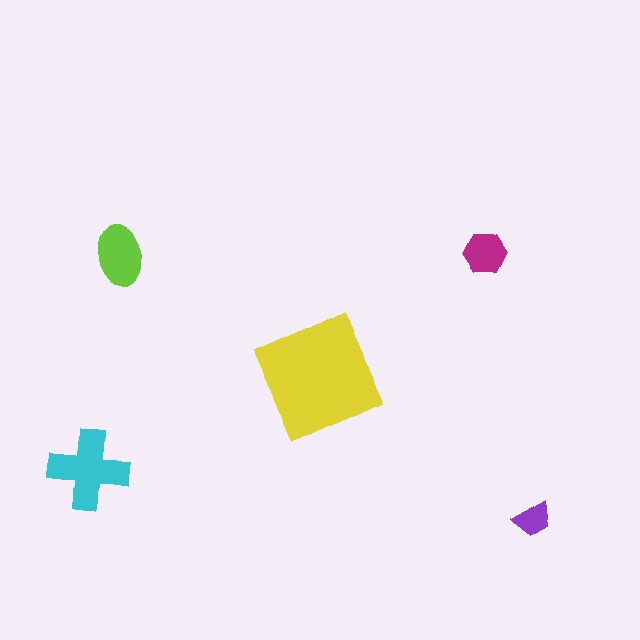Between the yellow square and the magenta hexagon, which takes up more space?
The yellow square.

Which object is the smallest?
The purple trapezoid.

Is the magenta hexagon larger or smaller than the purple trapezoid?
Larger.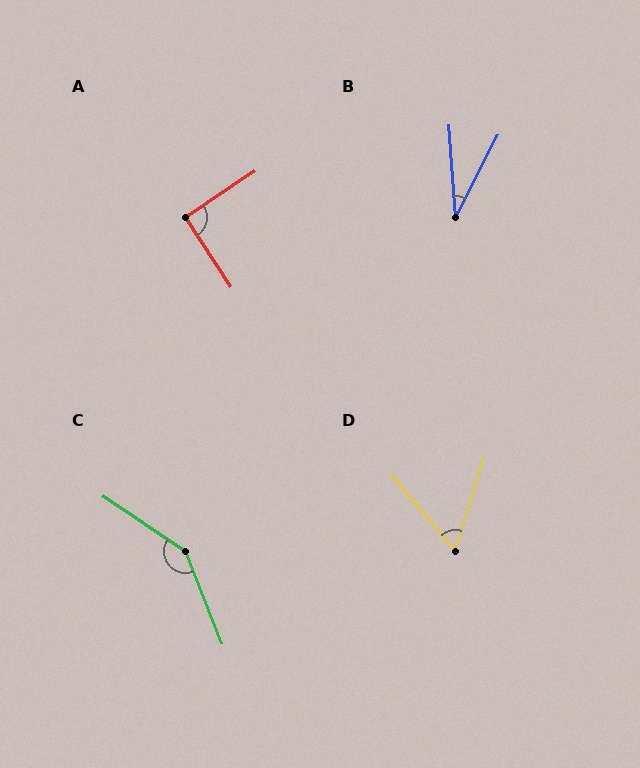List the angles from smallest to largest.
B (31°), D (57°), A (90°), C (146°).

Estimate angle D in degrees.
Approximately 57 degrees.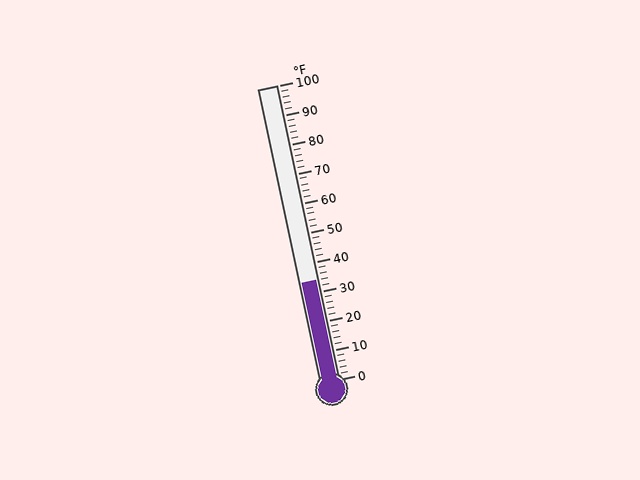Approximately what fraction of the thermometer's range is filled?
The thermometer is filled to approximately 35% of its range.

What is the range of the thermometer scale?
The thermometer scale ranges from 0°F to 100°F.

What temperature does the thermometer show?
The thermometer shows approximately 34°F.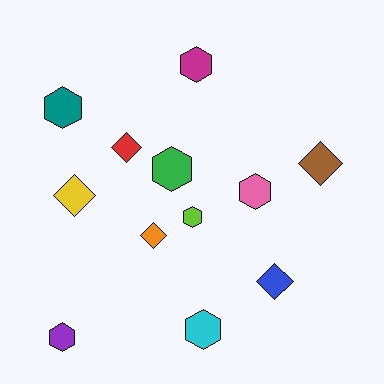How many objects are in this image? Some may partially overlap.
There are 12 objects.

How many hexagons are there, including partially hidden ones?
There are 7 hexagons.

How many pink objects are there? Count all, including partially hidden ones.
There is 1 pink object.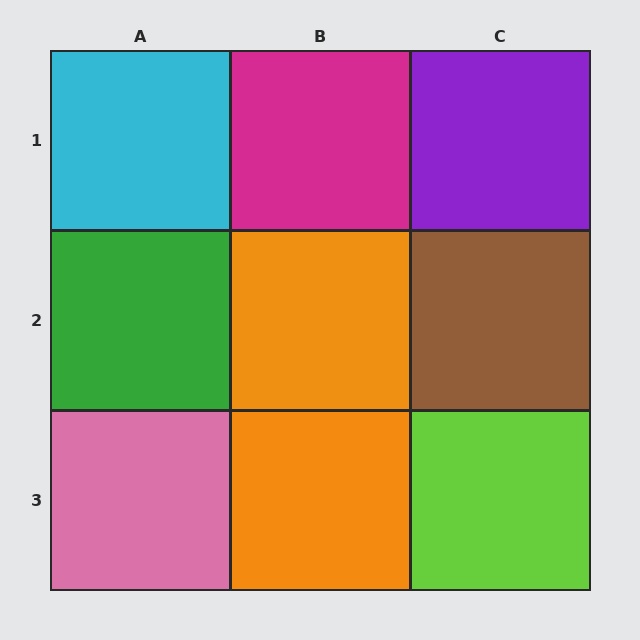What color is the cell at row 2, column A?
Green.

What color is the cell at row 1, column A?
Cyan.